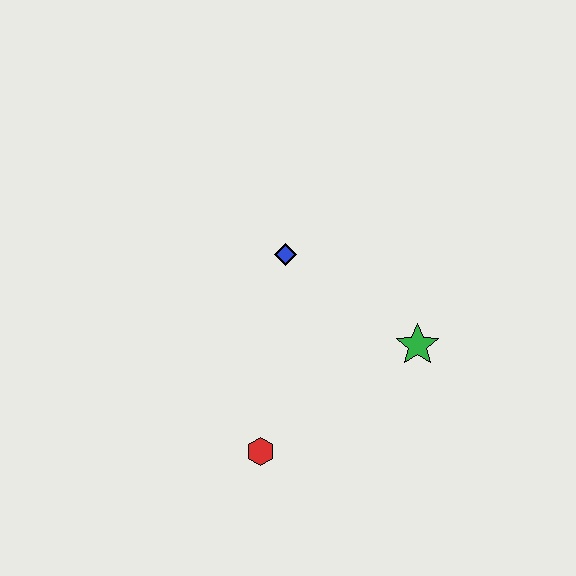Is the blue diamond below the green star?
No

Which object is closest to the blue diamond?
The green star is closest to the blue diamond.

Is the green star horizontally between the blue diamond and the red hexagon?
No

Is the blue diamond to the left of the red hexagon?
No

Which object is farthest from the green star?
The red hexagon is farthest from the green star.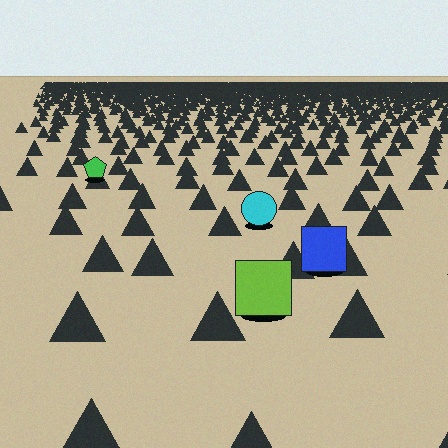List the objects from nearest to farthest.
From nearest to farthest: the lime square, the blue square, the cyan circle, the green pentagon.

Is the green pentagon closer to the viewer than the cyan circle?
No. The cyan circle is closer — you can tell from the texture gradient: the ground texture is coarser near it.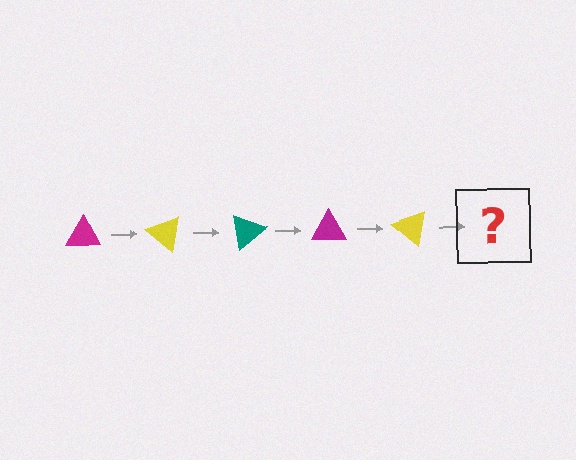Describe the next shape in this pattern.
It should be a teal triangle, rotated 200 degrees from the start.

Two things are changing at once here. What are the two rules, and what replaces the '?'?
The two rules are that it rotates 40 degrees each step and the color cycles through magenta, yellow, and teal. The '?' should be a teal triangle, rotated 200 degrees from the start.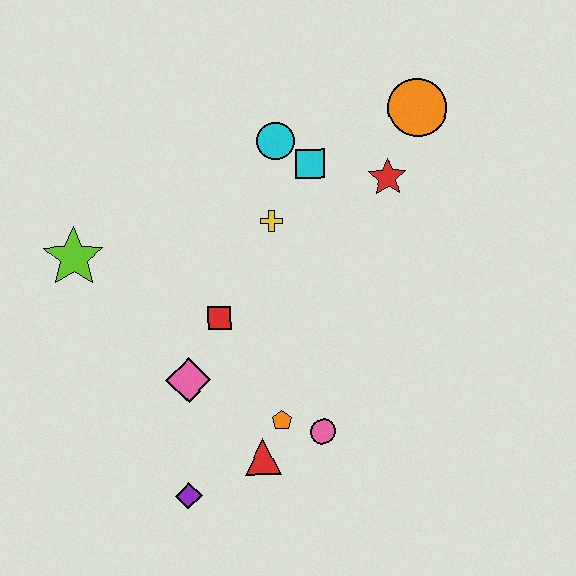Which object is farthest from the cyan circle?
The purple diamond is farthest from the cyan circle.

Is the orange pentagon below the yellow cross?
Yes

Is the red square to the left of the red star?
Yes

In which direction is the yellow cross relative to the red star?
The yellow cross is to the left of the red star.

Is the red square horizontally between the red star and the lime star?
Yes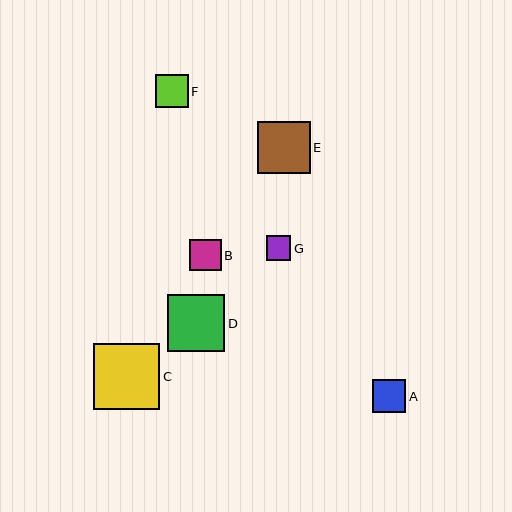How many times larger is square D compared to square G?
Square D is approximately 2.3 times the size of square G.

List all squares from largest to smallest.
From largest to smallest: C, D, E, F, A, B, G.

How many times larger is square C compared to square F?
Square C is approximately 2.0 times the size of square F.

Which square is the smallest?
Square G is the smallest with a size of approximately 24 pixels.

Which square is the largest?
Square C is the largest with a size of approximately 66 pixels.